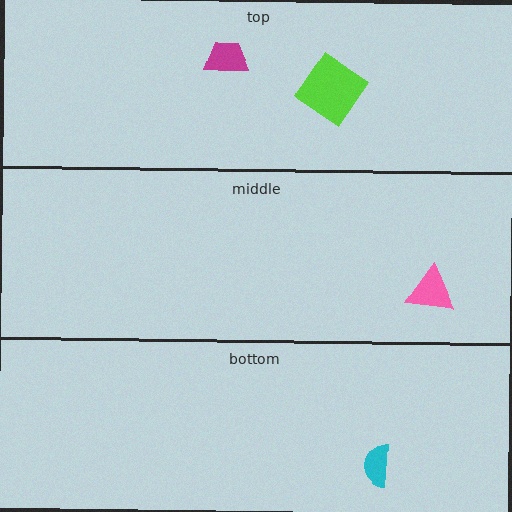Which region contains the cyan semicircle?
The bottom region.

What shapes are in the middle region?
The pink triangle.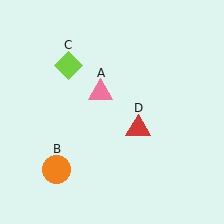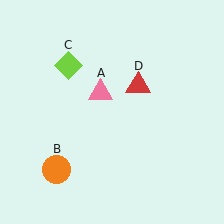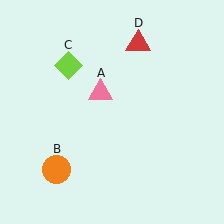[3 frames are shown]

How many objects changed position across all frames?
1 object changed position: red triangle (object D).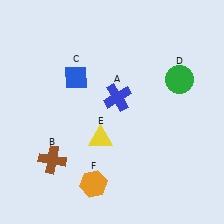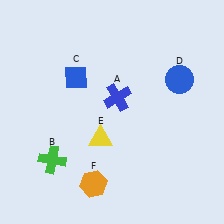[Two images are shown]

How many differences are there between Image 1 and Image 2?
There are 2 differences between the two images.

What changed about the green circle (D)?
In Image 1, D is green. In Image 2, it changed to blue.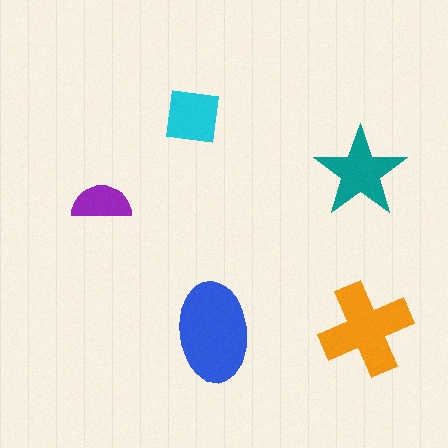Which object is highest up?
The cyan square is topmost.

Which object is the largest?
The blue ellipse.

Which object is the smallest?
The purple semicircle.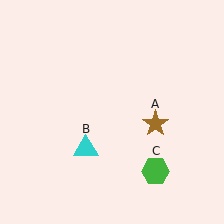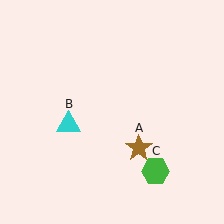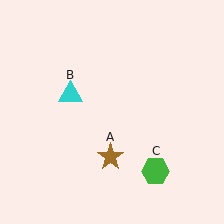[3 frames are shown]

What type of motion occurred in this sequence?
The brown star (object A), cyan triangle (object B) rotated clockwise around the center of the scene.